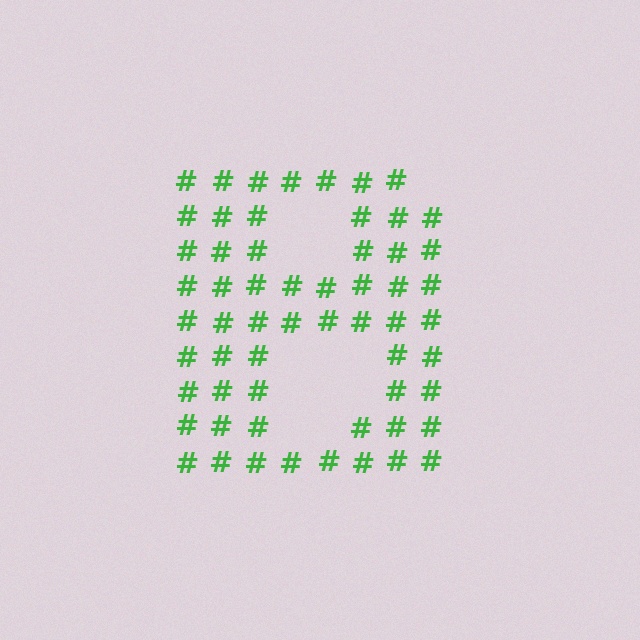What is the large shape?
The large shape is the letter B.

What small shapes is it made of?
It is made of small hash symbols.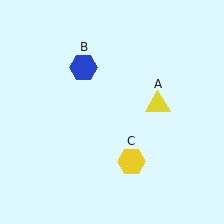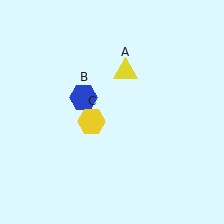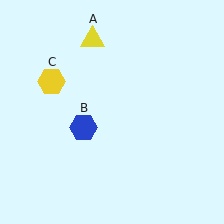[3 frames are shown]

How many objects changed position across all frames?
3 objects changed position: yellow triangle (object A), blue hexagon (object B), yellow hexagon (object C).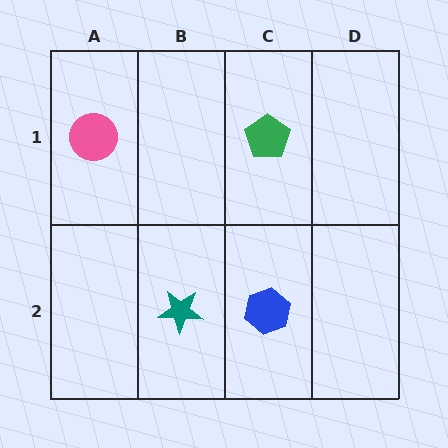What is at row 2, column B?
A teal star.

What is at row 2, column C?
A blue hexagon.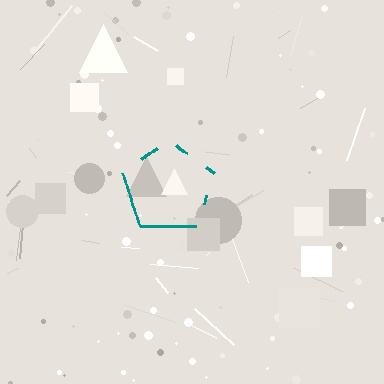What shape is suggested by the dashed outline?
The dashed outline suggests a pentagon.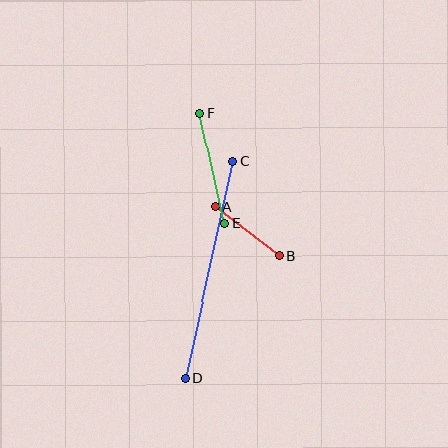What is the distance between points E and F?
The distance is approximately 113 pixels.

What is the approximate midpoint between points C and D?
The midpoint is at approximately (209, 270) pixels.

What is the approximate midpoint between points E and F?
The midpoint is at approximately (213, 168) pixels.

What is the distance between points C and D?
The distance is approximately 223 pixels.